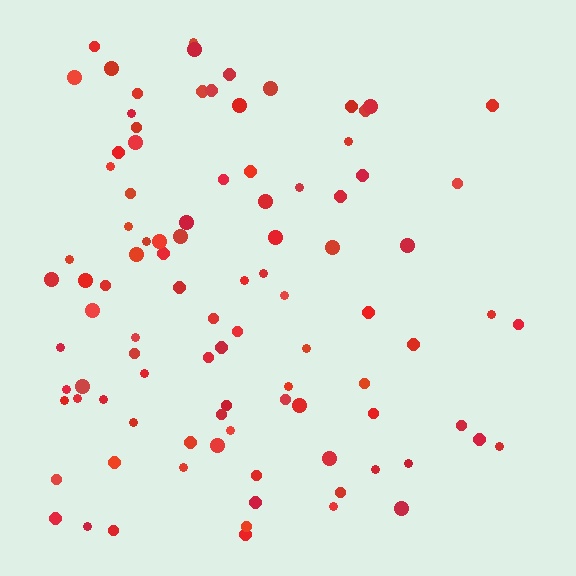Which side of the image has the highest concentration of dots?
The left.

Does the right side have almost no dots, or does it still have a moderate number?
Still a moderate number, just noticeably fewer than the left.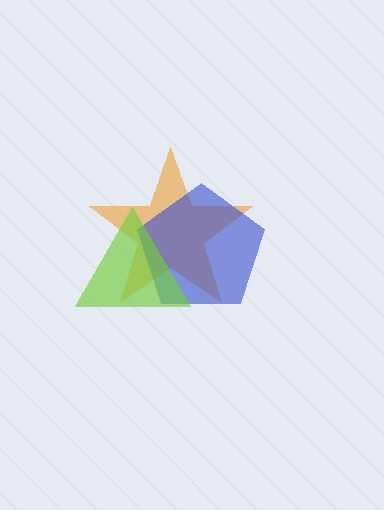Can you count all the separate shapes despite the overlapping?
Yes, there are 3 separate shapes.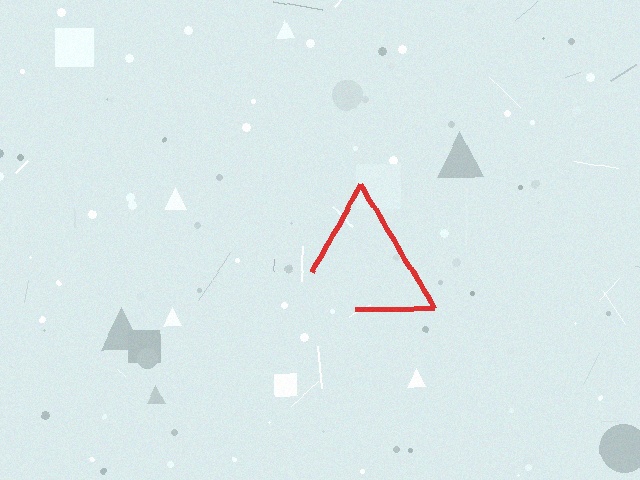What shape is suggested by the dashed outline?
The dashed outline suggests a triangle.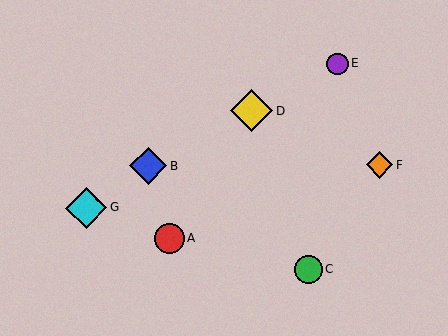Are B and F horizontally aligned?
Yes, both are at y≈166.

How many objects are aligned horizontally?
2 objects (B, F) are aligned horizontally.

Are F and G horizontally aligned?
No, F is at y≈165 and G is at y≈208.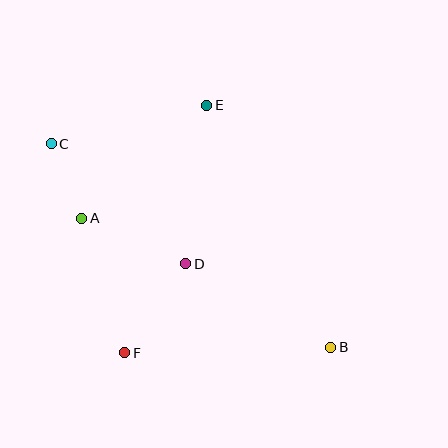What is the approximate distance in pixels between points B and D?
The distance between B and D is approximately 167 pixels.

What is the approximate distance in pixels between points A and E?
The distance between A and E is approximately 168 pixels.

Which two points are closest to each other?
Points A and C are closest to each other.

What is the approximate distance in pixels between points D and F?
The distance between D and F is approximately 108 pixels.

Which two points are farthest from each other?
Points B and C are farthest from each other.